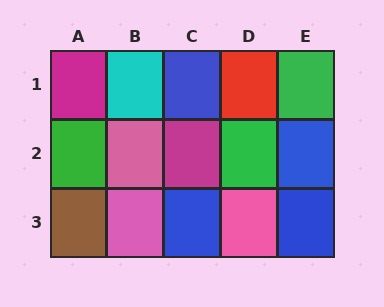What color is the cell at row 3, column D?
Pink.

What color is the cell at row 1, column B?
Cyan.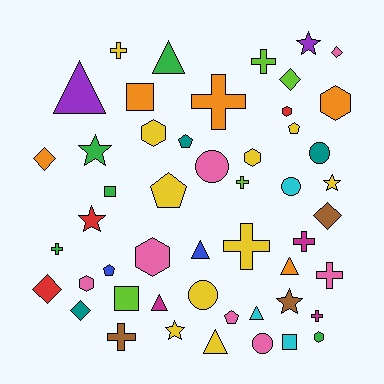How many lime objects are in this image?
There are 4 lime objects.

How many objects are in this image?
There are 50 objects.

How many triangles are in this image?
There are 7 triangles.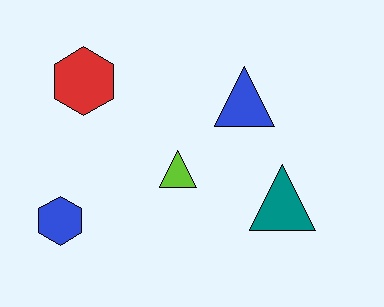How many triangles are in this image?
There are 3 triangles.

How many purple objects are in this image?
There are no purple objects.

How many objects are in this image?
There are 5 objects.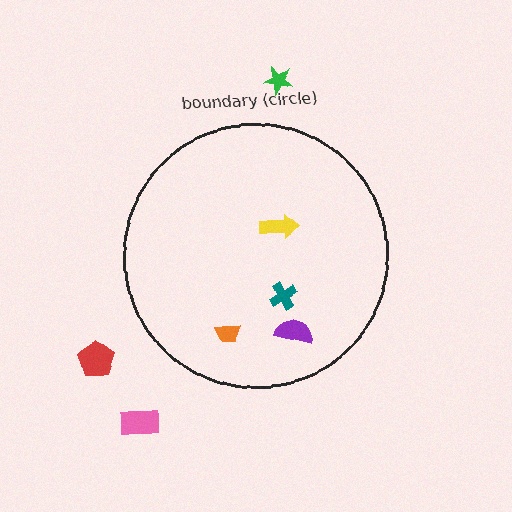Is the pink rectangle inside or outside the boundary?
Outside.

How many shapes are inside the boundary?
4 inside, 3 outside.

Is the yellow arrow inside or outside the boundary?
Inside.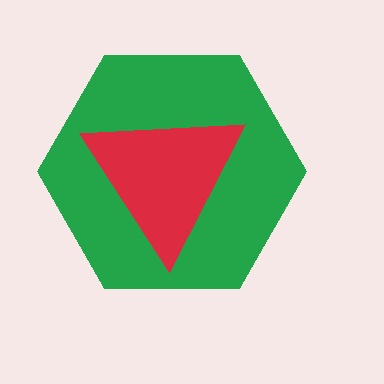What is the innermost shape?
The red triangle.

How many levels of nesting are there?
2.